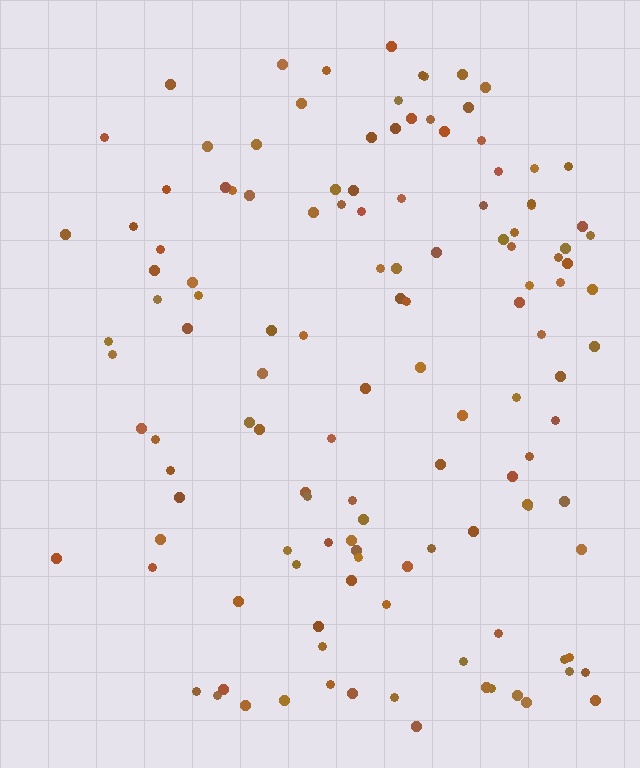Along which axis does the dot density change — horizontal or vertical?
Horizontal.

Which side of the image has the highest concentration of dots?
The right.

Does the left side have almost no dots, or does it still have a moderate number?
Still a moderate number, just noticeably fewer than the right.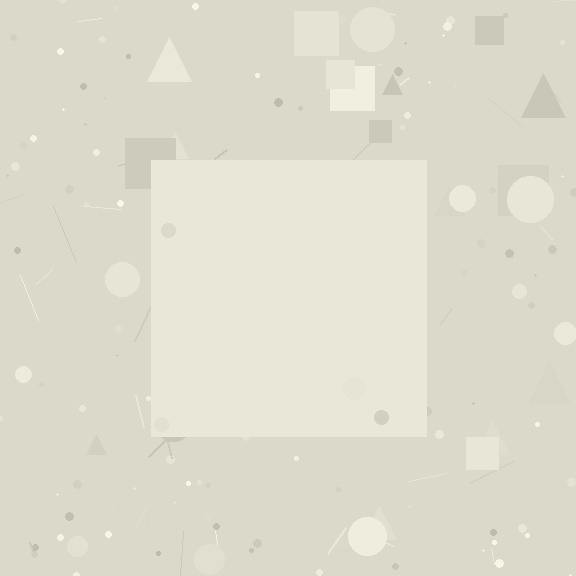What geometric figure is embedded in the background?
A square is embedded in the background.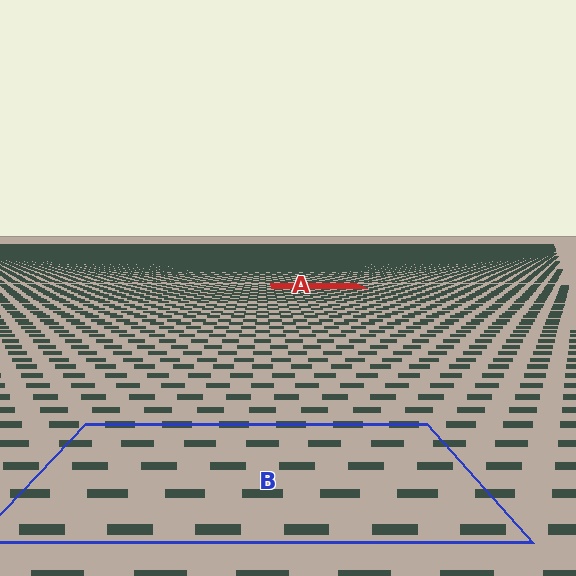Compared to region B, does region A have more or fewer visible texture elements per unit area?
Region A has more texture elements per unit area — they are packed more densely because it is farther away.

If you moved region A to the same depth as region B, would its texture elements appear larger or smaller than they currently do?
They would appear larger. At a closer depth, the same texture elements are projected at a bigger on-screen size.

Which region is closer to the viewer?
Region B is closer. The texture elements there are larger and more spread out.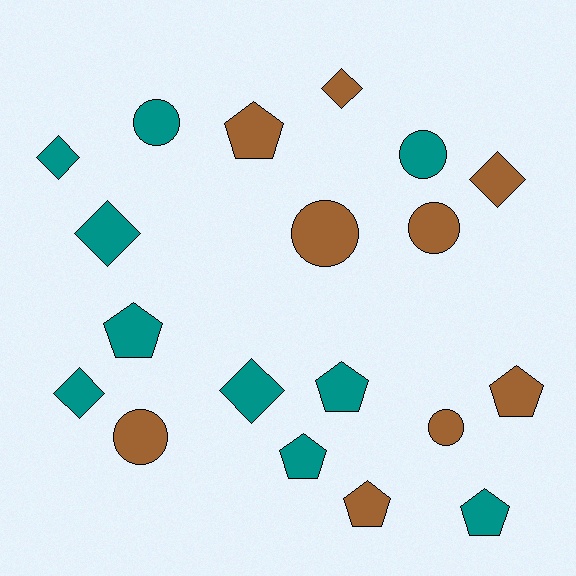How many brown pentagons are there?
There are 3 brown pentagons.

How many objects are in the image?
There are 19 objects.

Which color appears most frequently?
Teal, with 10 objects.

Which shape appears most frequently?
Pentagon, with 7 objects.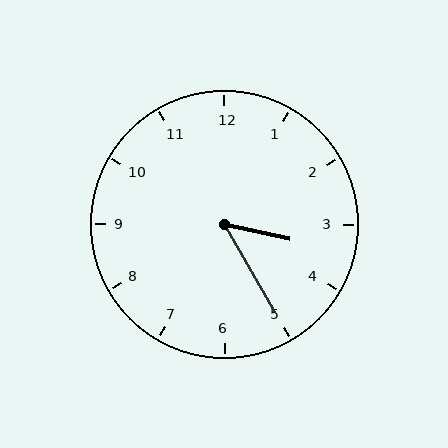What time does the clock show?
3:25.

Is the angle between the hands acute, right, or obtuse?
It is acute.